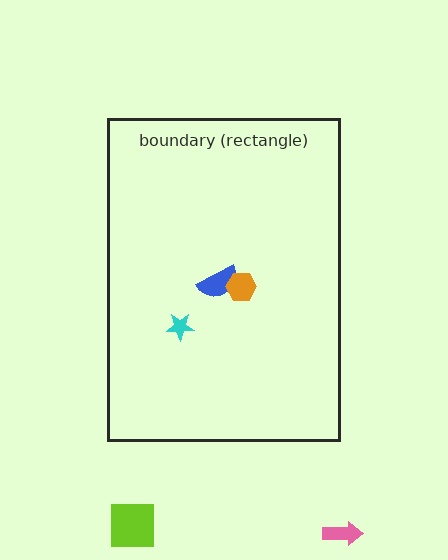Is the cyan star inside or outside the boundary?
Inside.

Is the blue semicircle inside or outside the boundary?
Inside.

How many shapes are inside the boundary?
3 inside, 2 outside.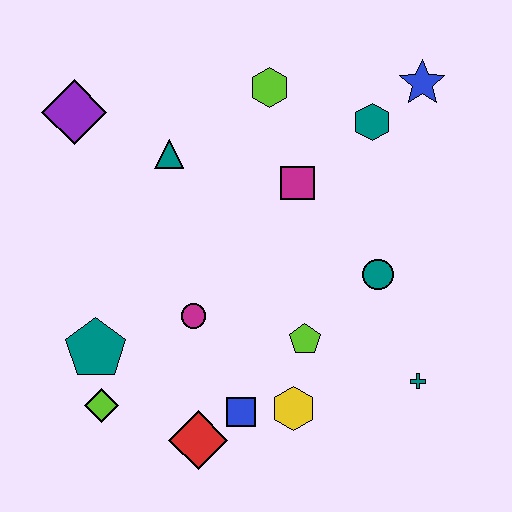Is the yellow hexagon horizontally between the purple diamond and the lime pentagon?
Yes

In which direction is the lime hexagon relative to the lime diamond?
The lime hexagon is above the lime diamond.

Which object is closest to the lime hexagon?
The magenta square is closest to the lime hexagon.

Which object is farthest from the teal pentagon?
The blue star is farthest from the teal pentagon.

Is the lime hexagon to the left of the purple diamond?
No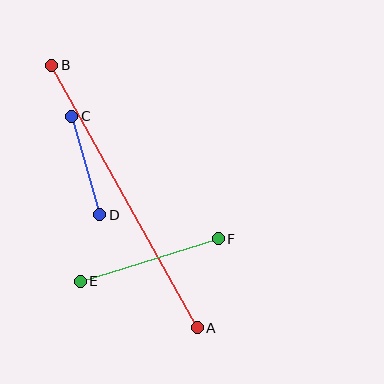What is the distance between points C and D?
The distance is approximately 102 pixels.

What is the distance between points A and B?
The distance is approximately 300 pixels.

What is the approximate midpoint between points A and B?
The midpoint is at approximately (125, 197) pixels.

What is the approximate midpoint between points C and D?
The midpoint is at approximately (86, 165) pixels.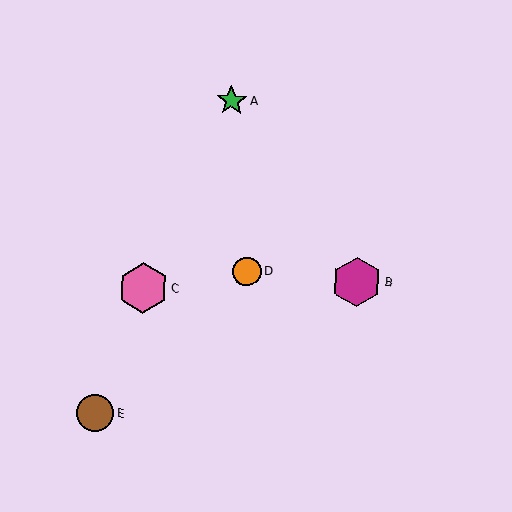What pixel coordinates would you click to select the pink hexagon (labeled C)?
Click at (143, 288) to select the pink hexagon C.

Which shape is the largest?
The pink hexagon (labeled C) is the largest.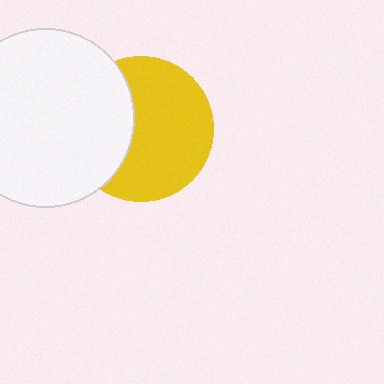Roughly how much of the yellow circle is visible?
About half of it is visible (roughly 64%).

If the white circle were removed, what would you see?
You would see the complete yellow circle.